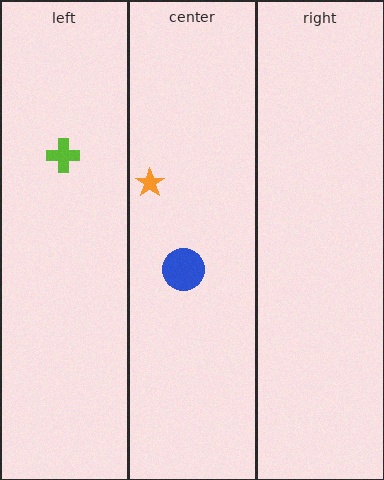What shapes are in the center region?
The blue circle, the orange star.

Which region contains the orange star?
The center region.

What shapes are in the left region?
The lime cross.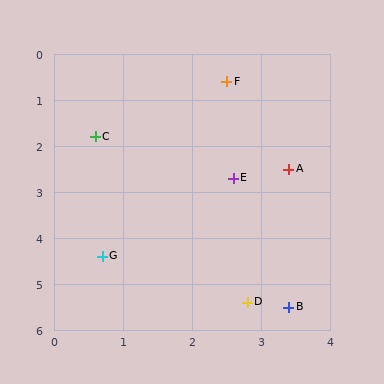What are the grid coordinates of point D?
Point D is at approximately (2.8, 5.4).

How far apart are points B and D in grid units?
Points B and D are about 0.6 grid units apart.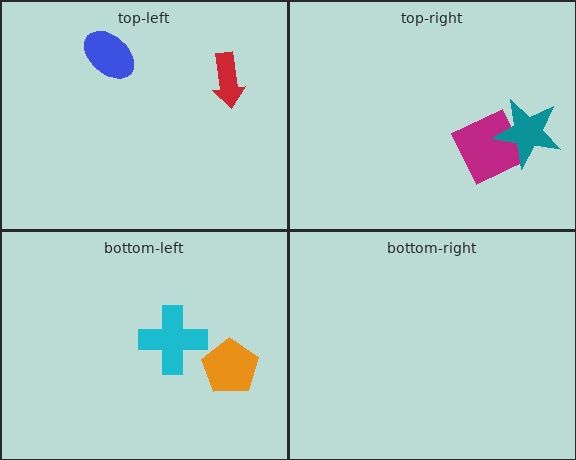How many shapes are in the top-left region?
2.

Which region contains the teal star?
The top-right region.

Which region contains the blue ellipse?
The top-left region.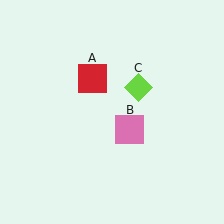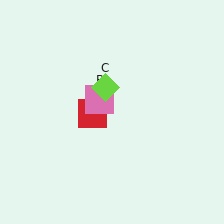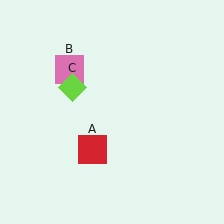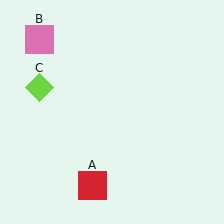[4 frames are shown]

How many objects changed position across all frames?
3 objects changed position: red square (object A), pink square (object B), lime diamond (object C).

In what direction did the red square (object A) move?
The red square (object A) moved down.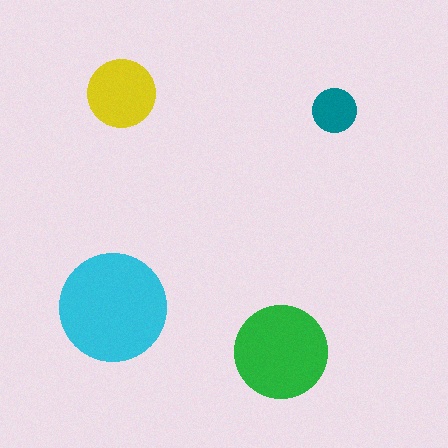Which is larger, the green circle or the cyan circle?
The cyan one.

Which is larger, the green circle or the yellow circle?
The green one.